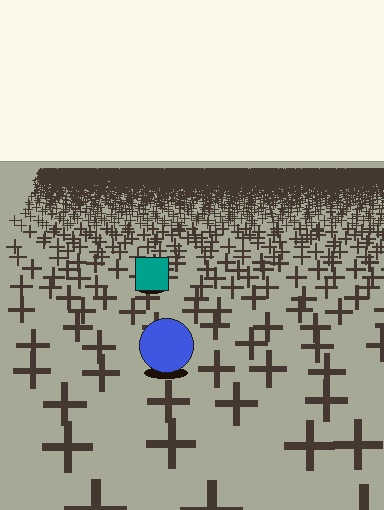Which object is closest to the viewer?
The blue circle is closest. The texture marks near it are larger and more spread out.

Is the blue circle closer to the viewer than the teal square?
Yes. The blue circle is closer — you can tell from the texture gradient: the ground texture is coarser near it.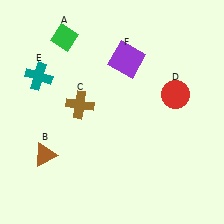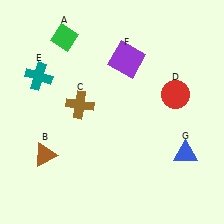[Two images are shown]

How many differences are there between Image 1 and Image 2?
There is 1 difference between the two images.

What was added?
A blue triangle (G) was added in Image 2.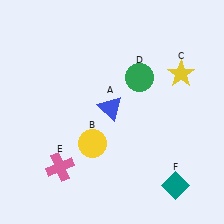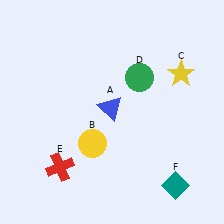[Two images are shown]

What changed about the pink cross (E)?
In Image 1, E is pink. In Image 2, it changed to red.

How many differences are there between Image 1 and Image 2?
There is 1 difference between the two images.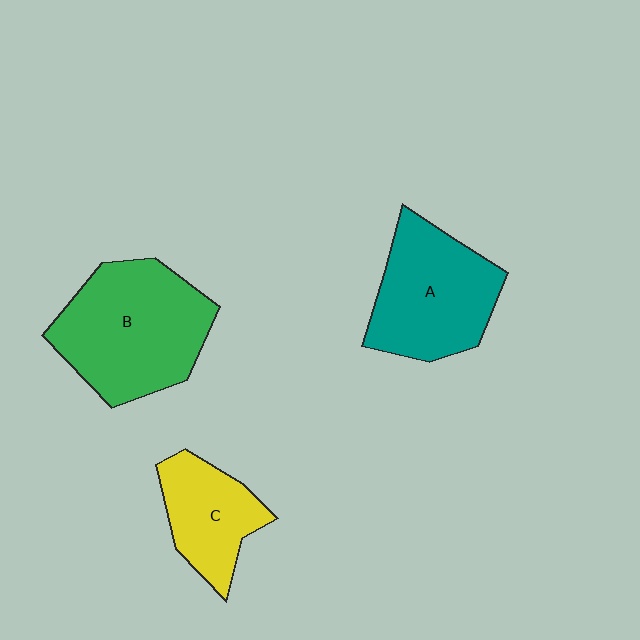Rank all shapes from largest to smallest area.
From largest to smallest: B (green), A (teal), C (yellow).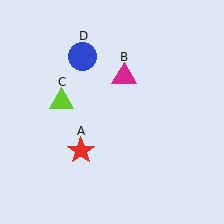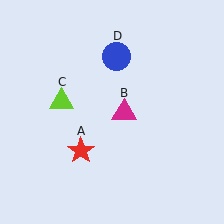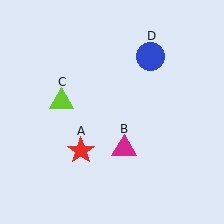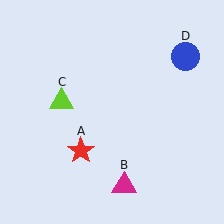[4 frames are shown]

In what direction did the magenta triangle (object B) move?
The magenta triangle (object B) moved down.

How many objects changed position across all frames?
2 objects changed position: magenta triangle (object B), blue circle (object D).